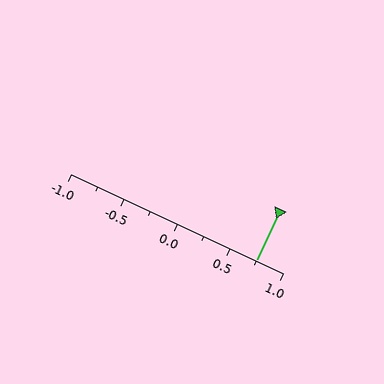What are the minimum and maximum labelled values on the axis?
The axis runs from -1.0 to 1.0.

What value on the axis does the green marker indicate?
The marker indicates approximately 0.75.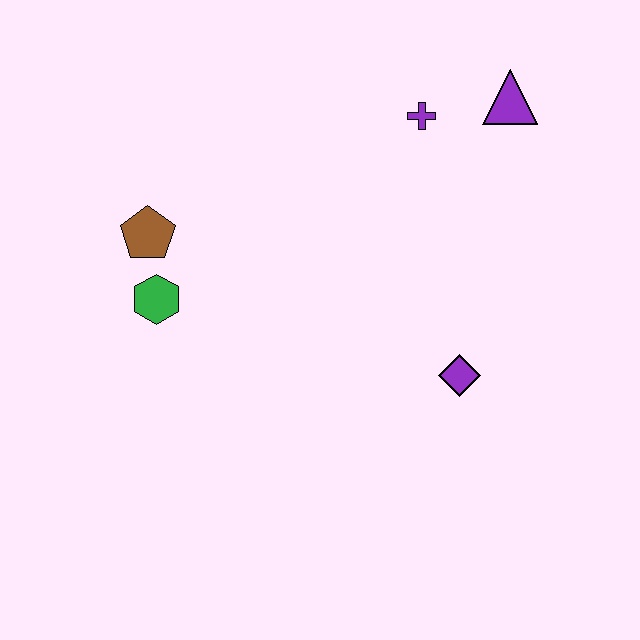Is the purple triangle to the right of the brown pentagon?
Yes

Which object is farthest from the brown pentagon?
The purple triangle is farthest from the brown pentagon.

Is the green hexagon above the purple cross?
No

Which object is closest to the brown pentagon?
The green hexagon is closest to the brown pentagon.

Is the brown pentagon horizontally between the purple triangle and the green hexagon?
No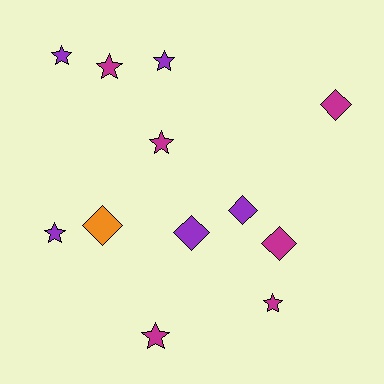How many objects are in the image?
There are 12 objects.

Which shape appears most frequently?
Star, with 7 objects.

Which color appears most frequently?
Magenta, with 6 objects.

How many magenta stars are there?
There are 4 magenta stars.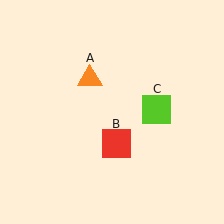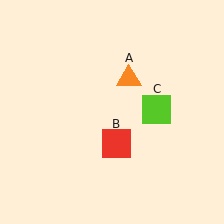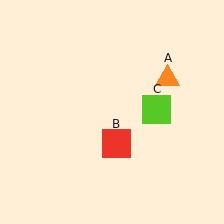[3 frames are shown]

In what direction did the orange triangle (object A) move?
The orange triangle (object A) moved right.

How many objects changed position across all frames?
1 object changed position: orange triangle (object A).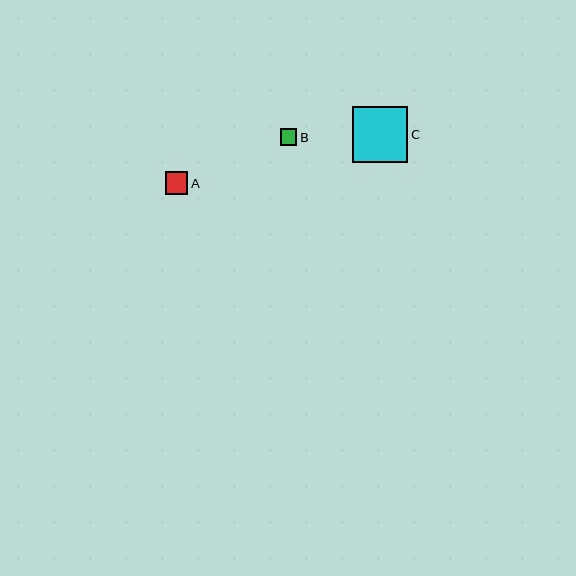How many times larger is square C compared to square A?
Square C is approximately 2.5 times the size of square A.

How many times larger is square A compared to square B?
Square A is approximately 1.3 times the size of square B.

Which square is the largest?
Square C is the largest with a size of approximately 56 pixels.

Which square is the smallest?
Square B is the smallest with a size of approximately 17 pixels.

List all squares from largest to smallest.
From largest to smallest: C, A, B.